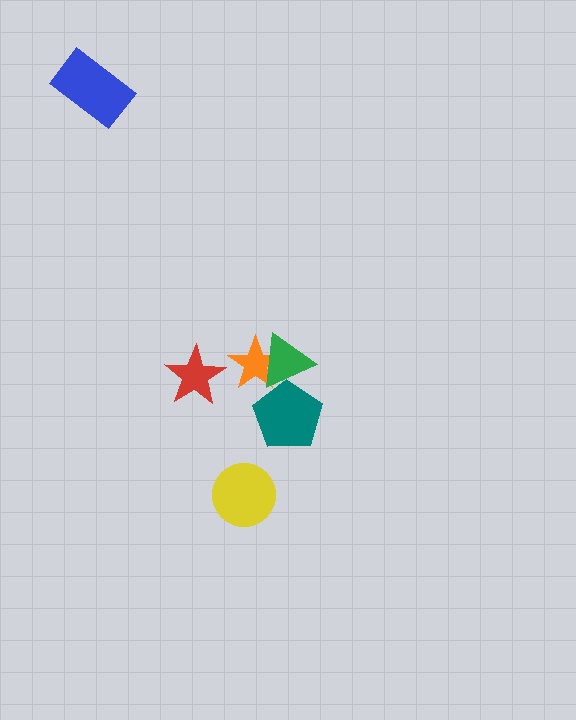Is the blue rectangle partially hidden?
No, no other shape covers it.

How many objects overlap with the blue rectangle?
0 objects overlap with the blue rectangle.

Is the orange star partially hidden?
Yes, it is partially covered by another shape.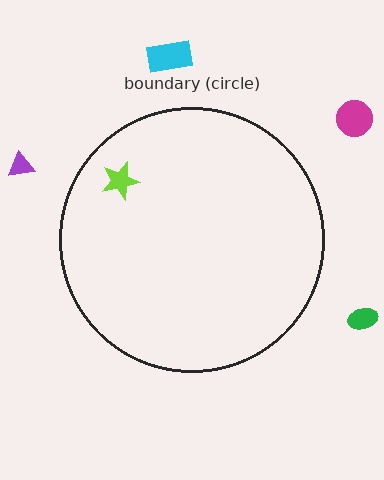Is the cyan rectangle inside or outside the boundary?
Outside.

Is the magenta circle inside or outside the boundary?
Outside.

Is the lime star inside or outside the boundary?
Inside.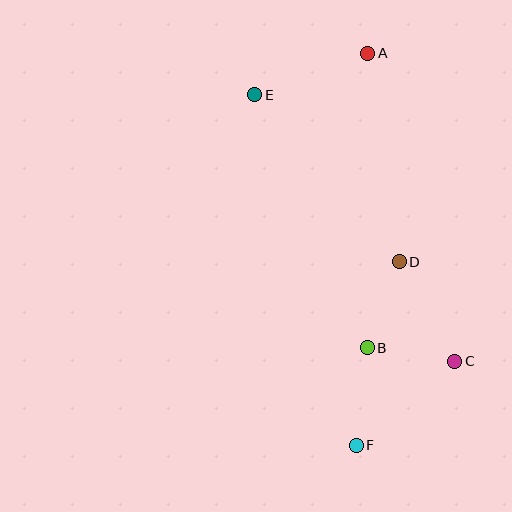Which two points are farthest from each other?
Points A and F are farthest from each other.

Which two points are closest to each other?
Points B and C are closest to each other.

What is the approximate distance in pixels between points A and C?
The distance between A and C is approximately 320 pixels.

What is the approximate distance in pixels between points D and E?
The distance between D and E is approximately 221 pixels.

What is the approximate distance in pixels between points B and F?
The distance between B and F is approximately 98 pixels.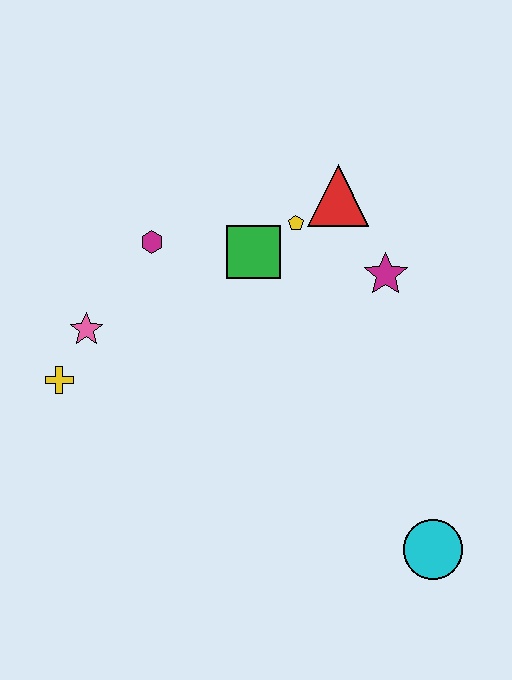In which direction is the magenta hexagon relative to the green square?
The magenta hexagon is to the left of the green square.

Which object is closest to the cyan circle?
The magenta star is closest to the cyan circle.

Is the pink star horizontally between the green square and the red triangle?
No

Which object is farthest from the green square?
The cyan circle is farthest from the green square.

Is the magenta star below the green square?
Yes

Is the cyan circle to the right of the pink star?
Yes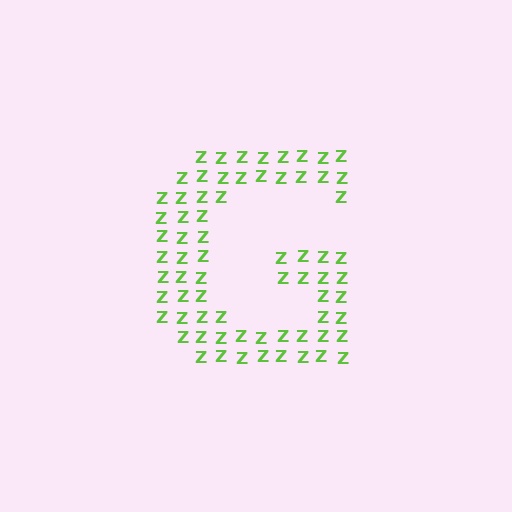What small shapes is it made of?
It is made of small letter Z's.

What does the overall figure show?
The overall figure shows the letter G.